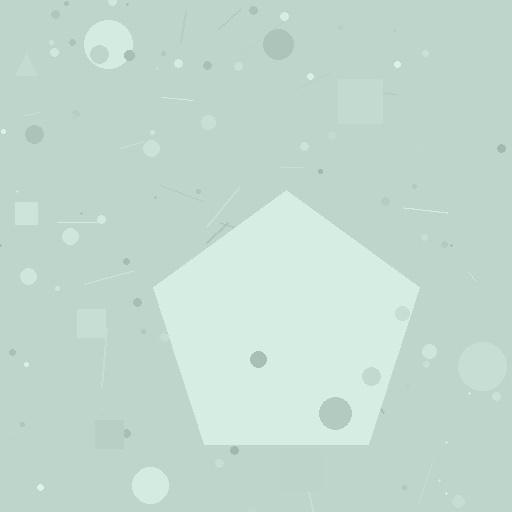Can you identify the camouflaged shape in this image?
The camouflaged shape is a pentagon.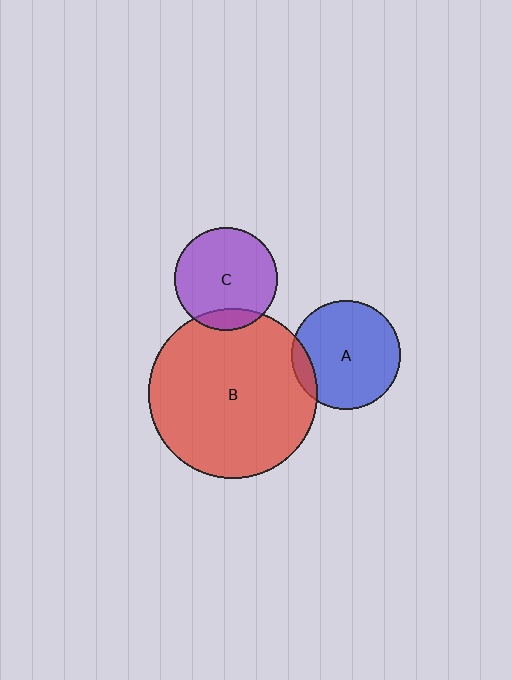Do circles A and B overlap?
Yes.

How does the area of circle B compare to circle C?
Approximately 2.7 times.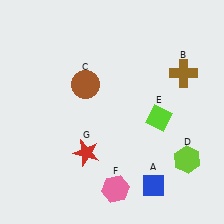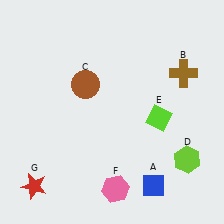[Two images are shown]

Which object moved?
The red star (G) moved left.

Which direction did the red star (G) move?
The red star (G) moved left.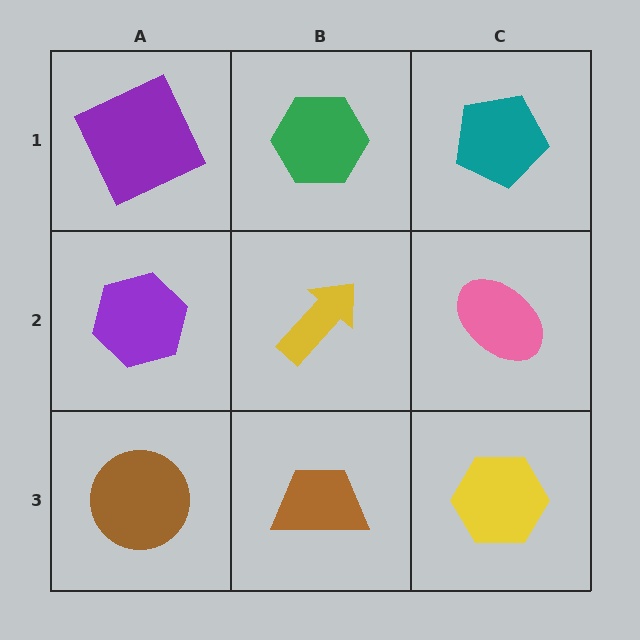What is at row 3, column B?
A brown trapezoid.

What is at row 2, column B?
A yellow arrow.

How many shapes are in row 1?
3 shapes.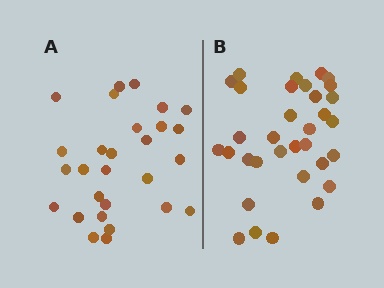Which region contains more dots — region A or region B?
Region B (the right region) has more dots.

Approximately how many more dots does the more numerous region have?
Region B has about 5 more dots than region A.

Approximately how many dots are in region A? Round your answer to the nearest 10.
About 30 dots. (The exact count is 28, which rounds to 30.)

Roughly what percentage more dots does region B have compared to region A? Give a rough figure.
About 20% more.